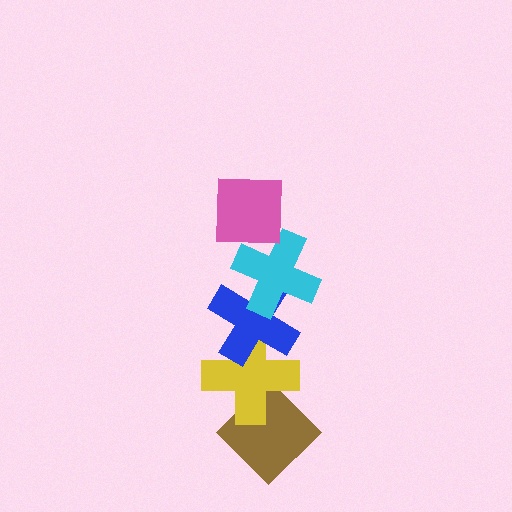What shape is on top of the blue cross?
The cyan cross is on top of the blue cross.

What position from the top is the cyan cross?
The cyan cross is 2nd from the top.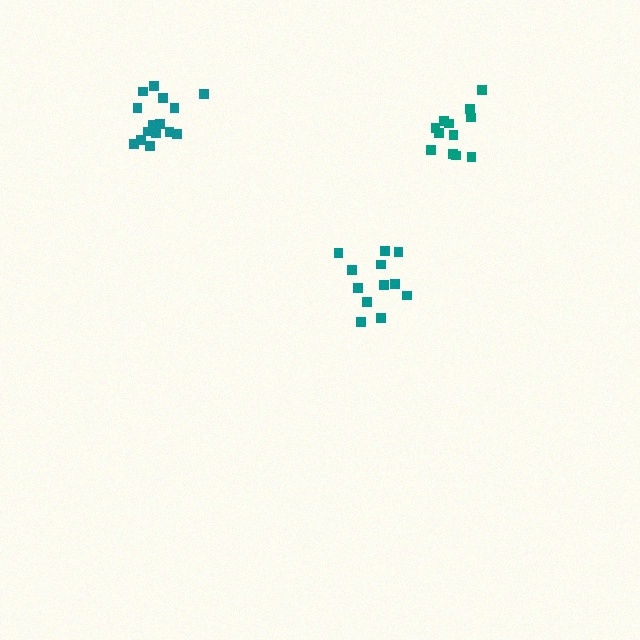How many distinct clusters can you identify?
There are 3 distinct clusters.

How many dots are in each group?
Group 1: 12 dots, Group 2: 15 dots, Group 3: 12 dots (39 total).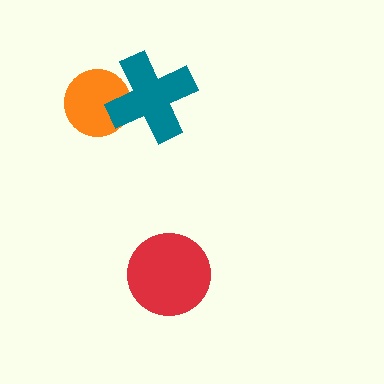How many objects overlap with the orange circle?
1 object overlaps with the orange circle.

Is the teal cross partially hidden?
No, no other shape covers it.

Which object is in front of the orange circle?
The teal cross is in front of the orange circle.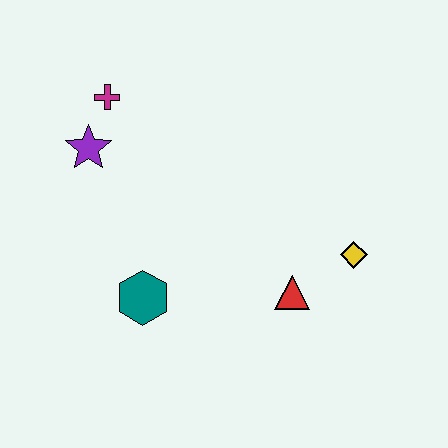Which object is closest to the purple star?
The magenta cross is closest to the purple star.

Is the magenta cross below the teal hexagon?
No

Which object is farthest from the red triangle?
The magenta cross is farthest from the red triangle.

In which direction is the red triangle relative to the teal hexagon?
The red triangle is to the right of the teal hexagon.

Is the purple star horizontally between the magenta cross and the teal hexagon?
No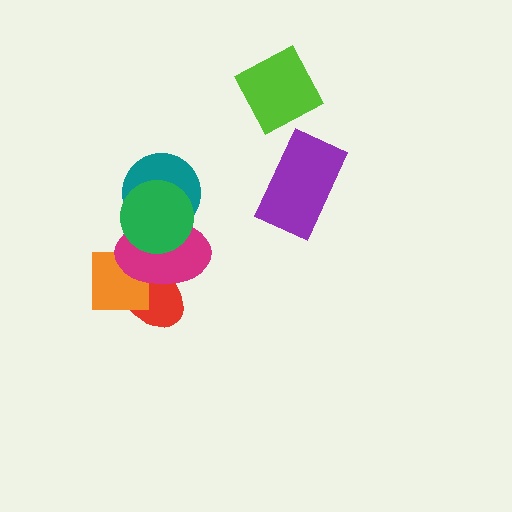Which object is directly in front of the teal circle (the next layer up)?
The magenta ellipse is directly in front of the teal circle.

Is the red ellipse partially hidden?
Yes, it is partially covered by another shape.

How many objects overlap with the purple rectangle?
0 objects overlap with the purple rectangle.